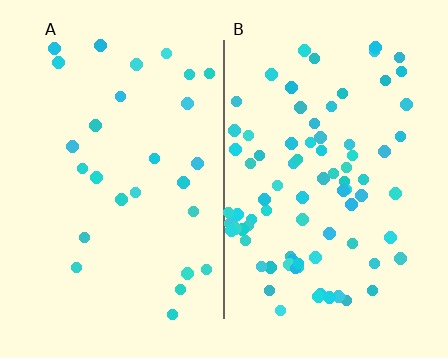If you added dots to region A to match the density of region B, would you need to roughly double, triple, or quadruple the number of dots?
Approximately triple.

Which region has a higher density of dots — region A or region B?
B (the right).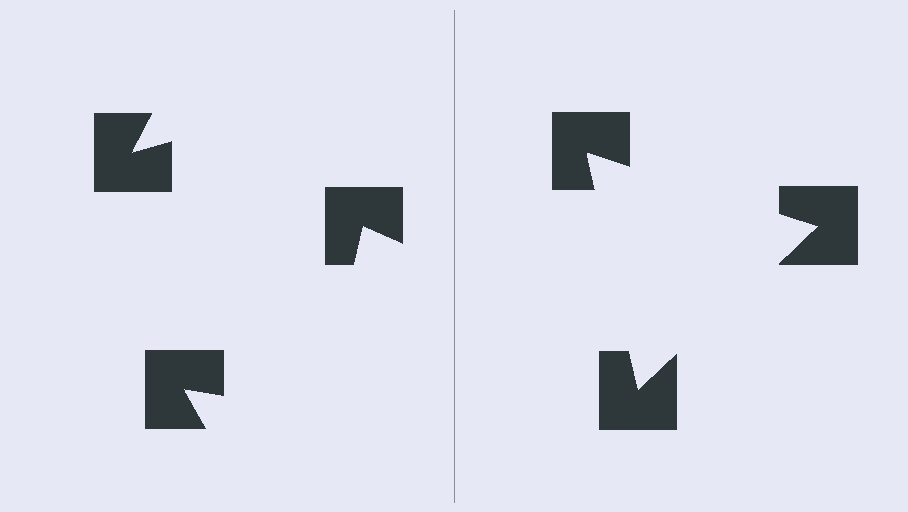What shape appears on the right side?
An illusory triangle.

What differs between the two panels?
The notched squares are positioned identically on both sides; only the wedge orientations differ. On the right they align to a triangle; on the left they are misaligned.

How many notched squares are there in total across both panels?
6 — 3 on each side.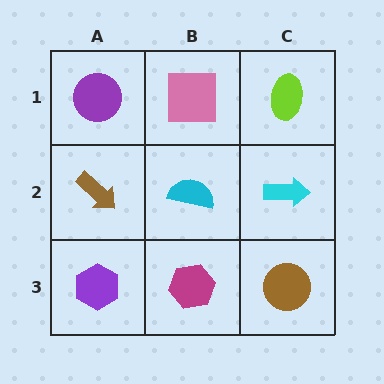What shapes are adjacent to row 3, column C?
A cyan arrow (row 2, column C), a magenta hexagon (row 3, column B).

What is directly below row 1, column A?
A brown arrow.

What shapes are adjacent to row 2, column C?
A lime ellipse (row 1, column C), a brown circle (row 3, column C), a cyan semicircle (row 2, column B).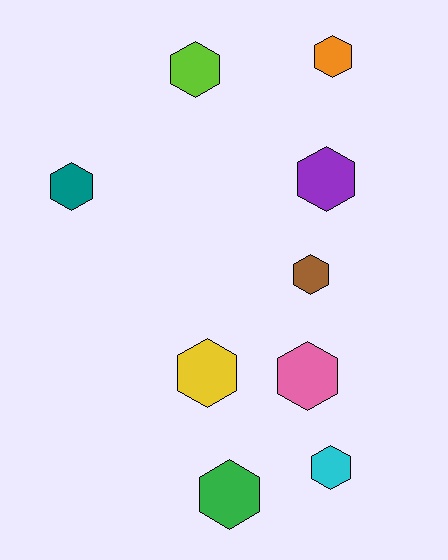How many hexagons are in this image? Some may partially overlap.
There are 9 hexagons.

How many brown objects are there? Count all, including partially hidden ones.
There is 1 brown object.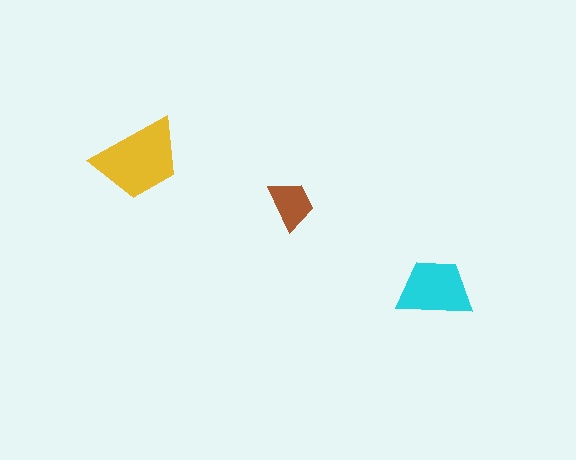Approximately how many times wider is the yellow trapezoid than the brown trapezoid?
About 2 times wider.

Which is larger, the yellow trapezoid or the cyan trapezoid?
The yellow one.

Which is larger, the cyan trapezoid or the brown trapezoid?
The cyan one.